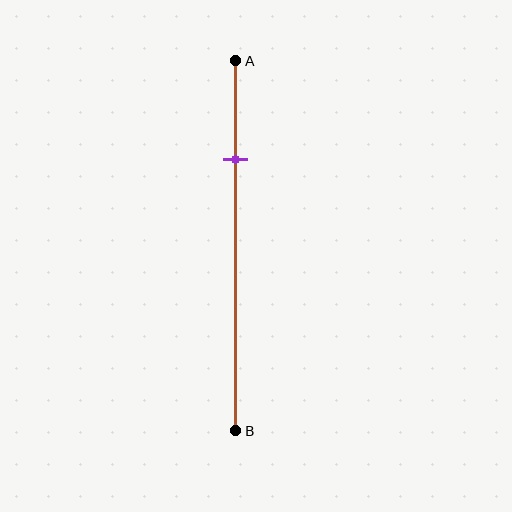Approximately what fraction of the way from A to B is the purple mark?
The purple mark is approximately 25% of the way from A to B.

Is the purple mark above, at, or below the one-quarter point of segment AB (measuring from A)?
The purple mark is approximately at the one-quarter point of segment AB.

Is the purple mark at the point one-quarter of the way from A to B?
Yes, the mark is approximately at the one-quarter point.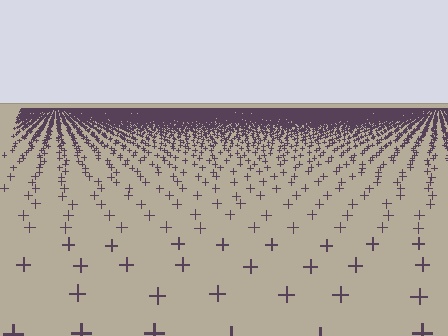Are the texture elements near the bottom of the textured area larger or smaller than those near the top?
Larger. Near the bottom, elements are closer to the viewer and appear at a bigger on-screen size.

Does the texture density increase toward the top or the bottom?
Density increases toward the top.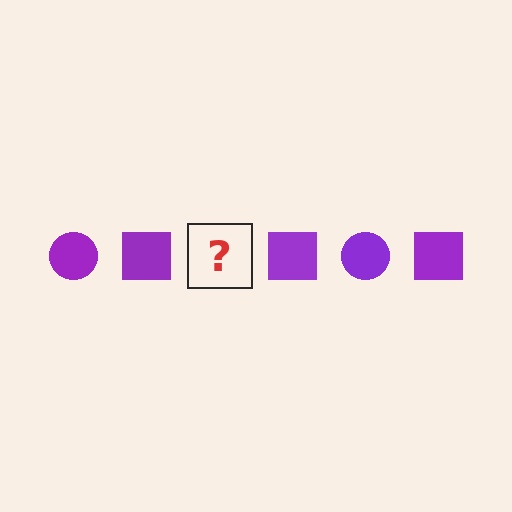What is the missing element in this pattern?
The missing element is a purple circle.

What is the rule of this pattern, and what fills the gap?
The rule is that the pattern cycles through circle, square shapes in purple. The gap should be filled with a purple circle.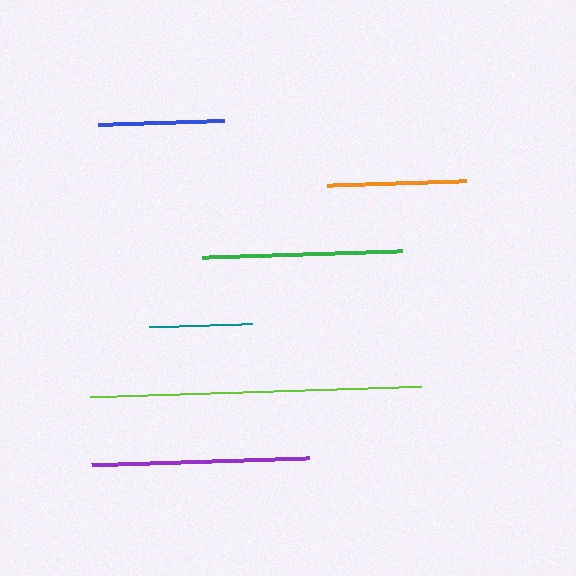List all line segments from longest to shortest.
From longest to shortest: lime, purple, green, orange, blue, teal.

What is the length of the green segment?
The green segment is approximately 201 pixels long.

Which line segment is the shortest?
The teal line is the shortest at approximately 104 pixels.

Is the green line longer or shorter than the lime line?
The lime line is longer than the green line.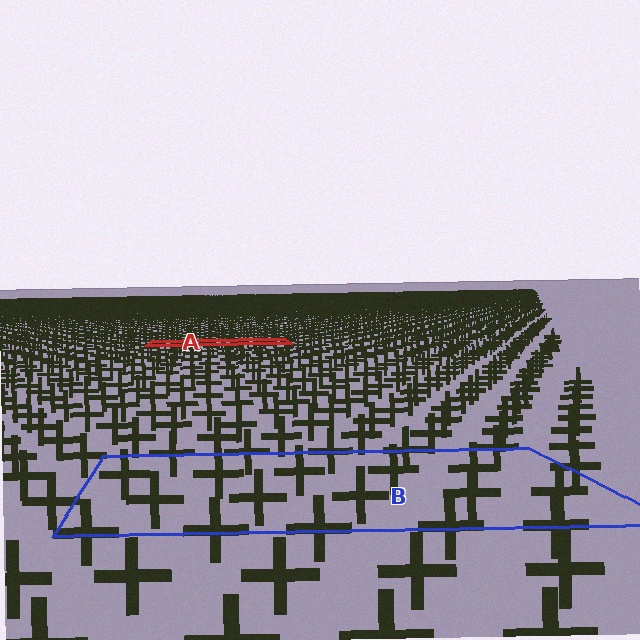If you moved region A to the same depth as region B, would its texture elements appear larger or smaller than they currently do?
They would appear larger. At a closer depth, the same texture elements are projected at a bigger on-screen size.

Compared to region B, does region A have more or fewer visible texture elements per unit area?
Region A has more texture elements per unit area — they are packed more densely because it is farther away.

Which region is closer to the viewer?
Region B is closer. The texture elements there are larger and more spread out.